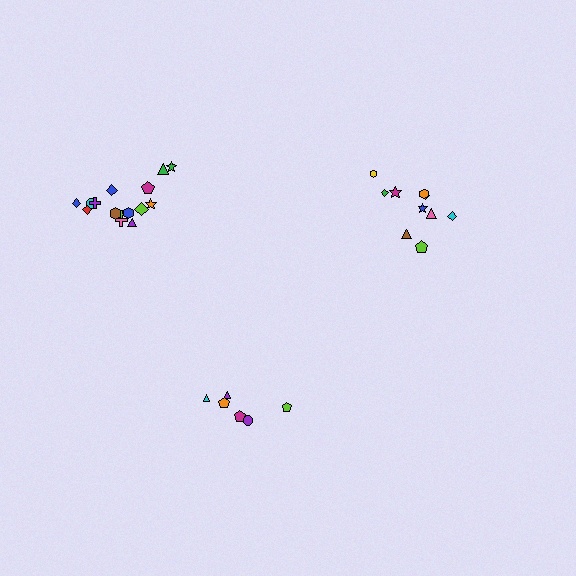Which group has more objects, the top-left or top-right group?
The top-left group.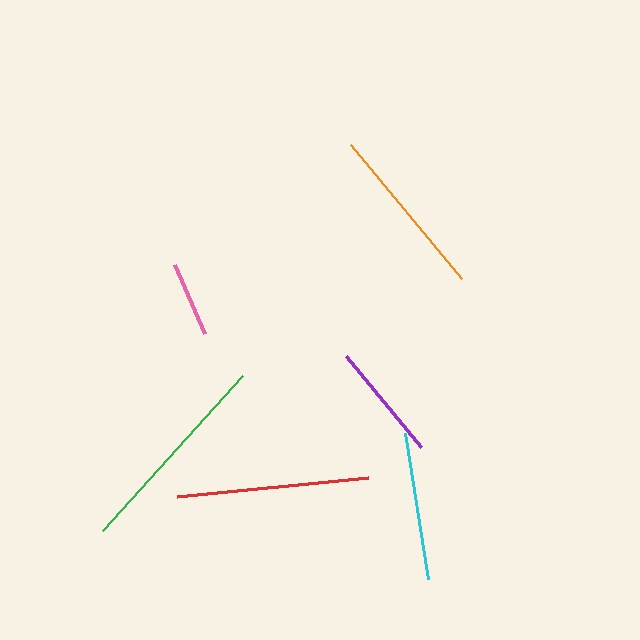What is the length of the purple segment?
The purple segment is approximately 117 pixels long.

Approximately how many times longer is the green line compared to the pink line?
The green line is approximately 2.8 times the length of the pink line.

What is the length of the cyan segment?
The cyan segment is approximately 148 pixels long.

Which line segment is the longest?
The green line is the longest at approximately 210 pixels.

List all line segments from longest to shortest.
From longest to shortest: green, red, orange, cyan, purple, pink.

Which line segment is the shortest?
The pink line is the shortest at approximately 75 pixels.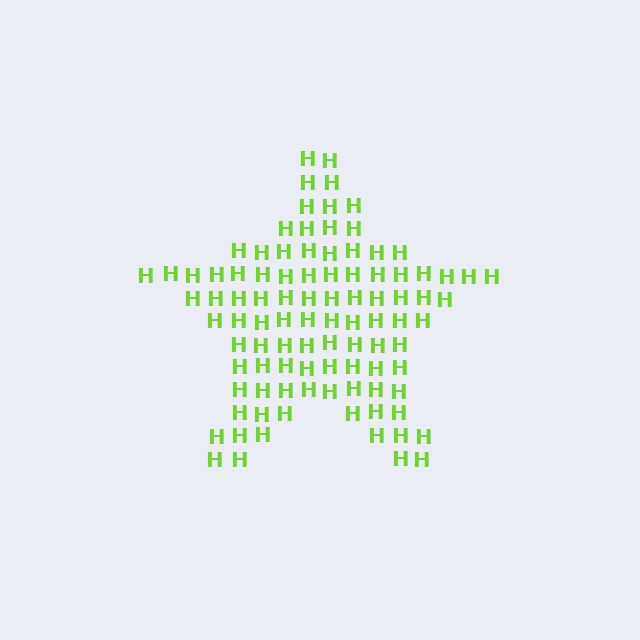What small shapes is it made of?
It is made of small letter H's.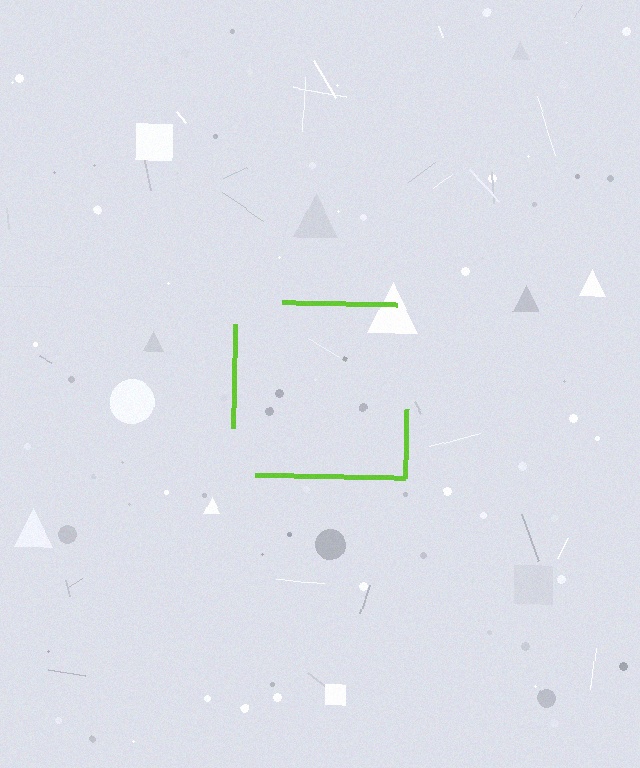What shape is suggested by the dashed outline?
The dashed outline suggests a square.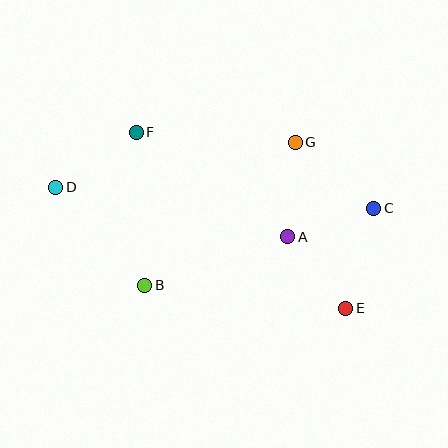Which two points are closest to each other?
Points A and C are closest to each other.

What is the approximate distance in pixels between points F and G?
The distance between F and G is approximately 159 pixels.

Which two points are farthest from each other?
Points C and D are farthest from each other.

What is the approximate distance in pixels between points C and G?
The distance between C and G is approximately 103 pixels.